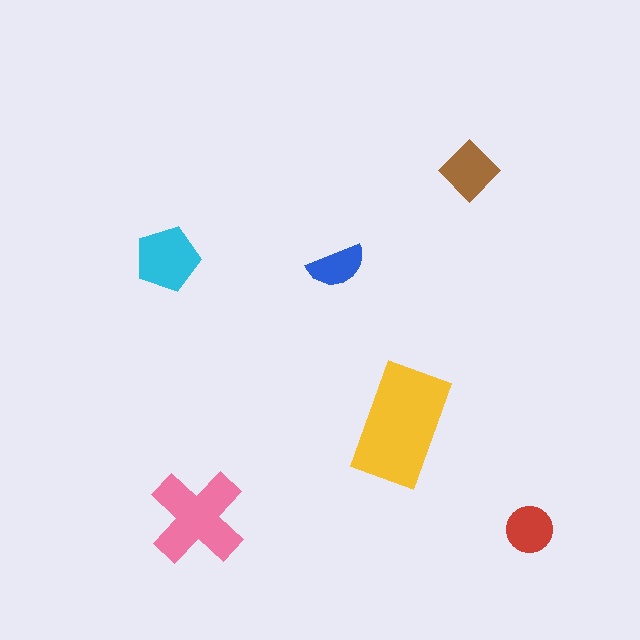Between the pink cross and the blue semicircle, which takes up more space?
The pink cross.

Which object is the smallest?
The blue semicircle.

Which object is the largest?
The yellow rectangle.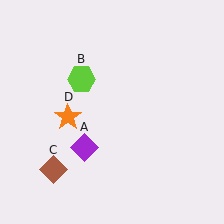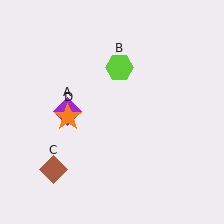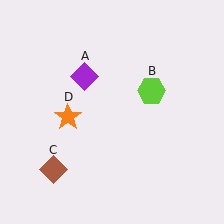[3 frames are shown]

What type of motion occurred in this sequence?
The purple diamond (object A), lime hexagon (object B) rotated clockwise around the center of the scene.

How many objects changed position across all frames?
2 objects changed position: purple diamond (object A), lime hexagon (object B).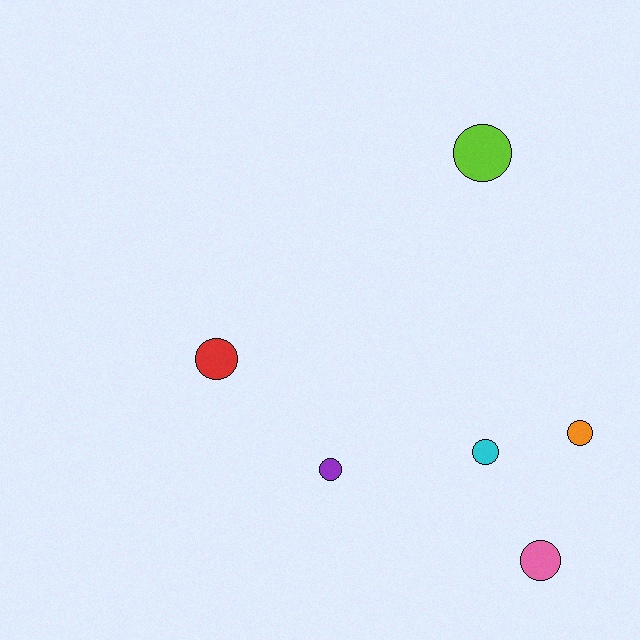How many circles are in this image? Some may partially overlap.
There are 6 circles.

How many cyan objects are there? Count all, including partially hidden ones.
There is 1 cyan object.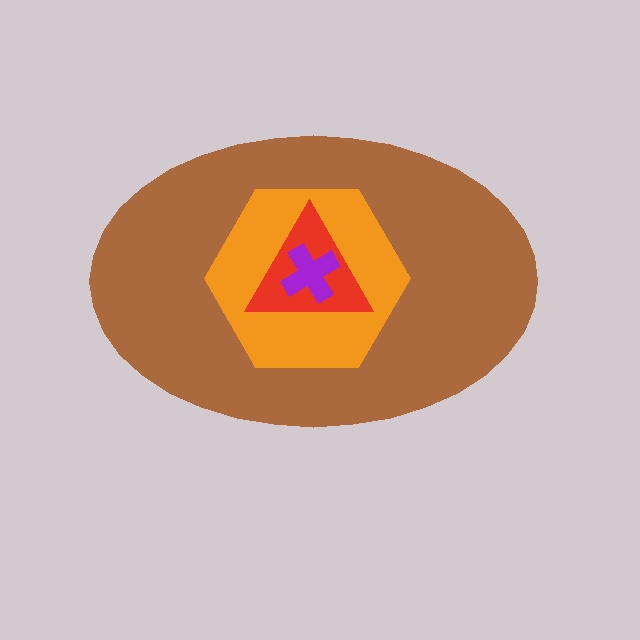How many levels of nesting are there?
4.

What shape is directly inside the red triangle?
The purple cross.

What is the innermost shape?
The purple cross.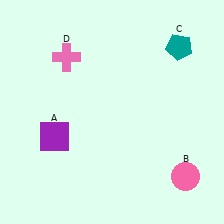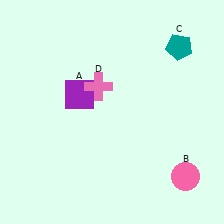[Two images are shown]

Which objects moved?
The objects that moved are: the purple square (A), the pink cross (D).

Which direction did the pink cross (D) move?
The pink cross (D) moved right.